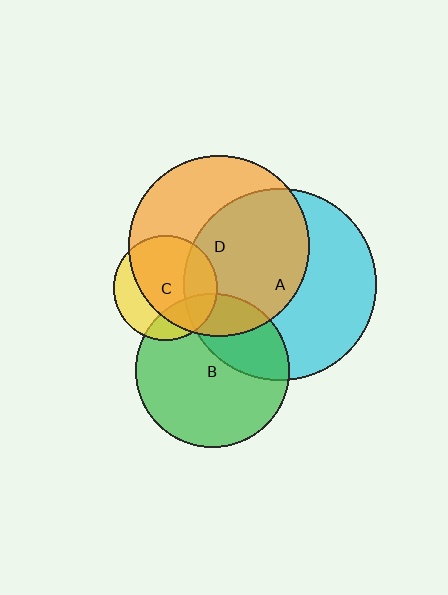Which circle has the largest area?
Circle A (cyan).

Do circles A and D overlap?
Yes.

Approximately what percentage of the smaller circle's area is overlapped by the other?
Approximately 55%.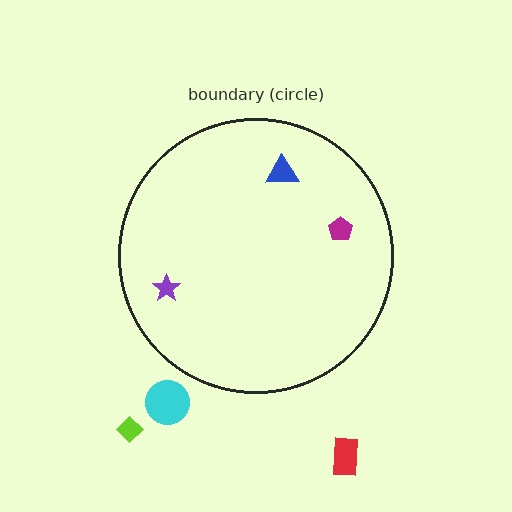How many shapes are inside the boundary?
3 inside, 3 outside.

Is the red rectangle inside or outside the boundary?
Outside.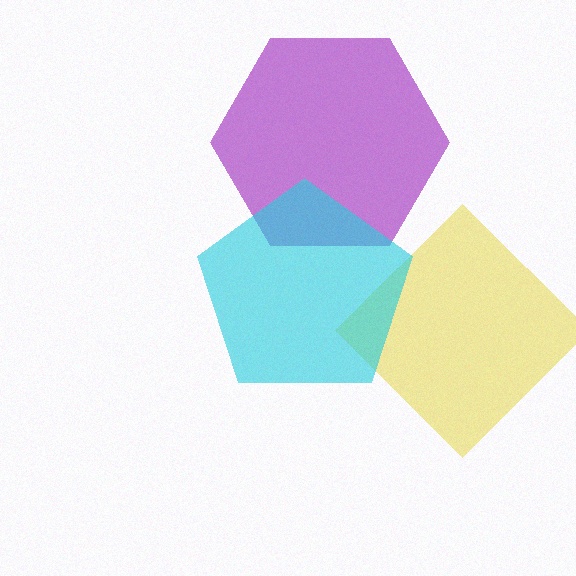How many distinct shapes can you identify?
There are 3 distinct shapes: a purple hexagon, a yellow diamond, a cyan pentagon.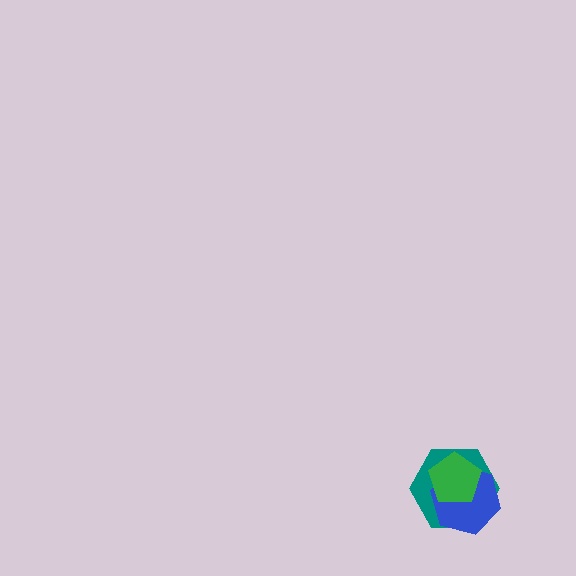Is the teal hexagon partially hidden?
Yes, it is partially covered by another shape.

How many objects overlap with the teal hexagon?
2 objects overlap with the teal hexagon.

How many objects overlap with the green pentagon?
2 objects overlap with the green pentagon.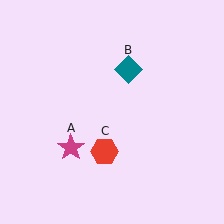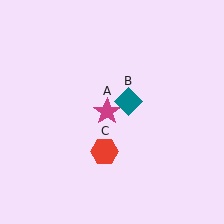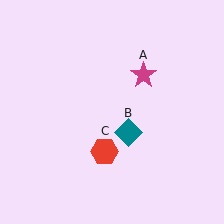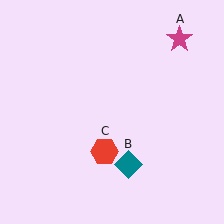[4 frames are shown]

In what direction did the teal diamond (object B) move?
The teal diamond (object B) moved down.